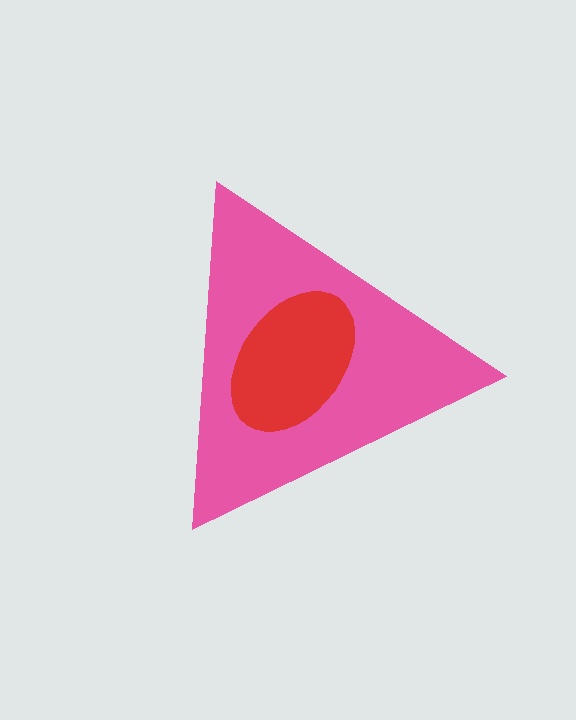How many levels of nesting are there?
2.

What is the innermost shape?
The red ellipse.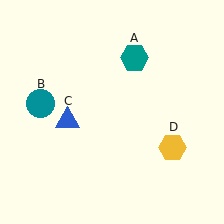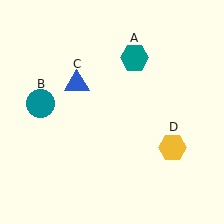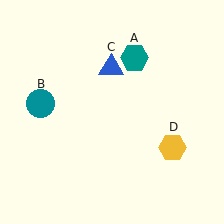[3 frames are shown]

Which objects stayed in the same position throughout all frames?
Teal hexagon (object A) and teal circle (object B) and yellow hexagon (object D) remained stationary.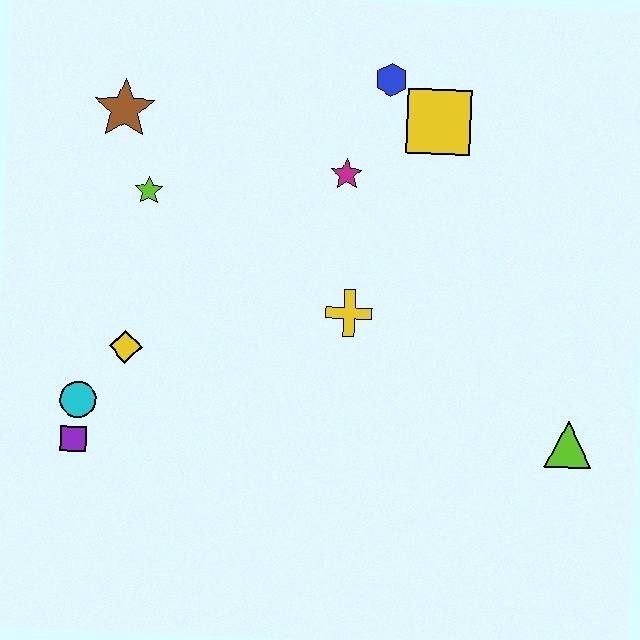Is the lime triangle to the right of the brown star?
Yes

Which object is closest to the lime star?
The brown star is closest to the lime star.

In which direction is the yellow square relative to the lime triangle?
The yellow square is above the lime triangle.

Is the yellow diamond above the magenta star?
No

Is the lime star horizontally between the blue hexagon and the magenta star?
No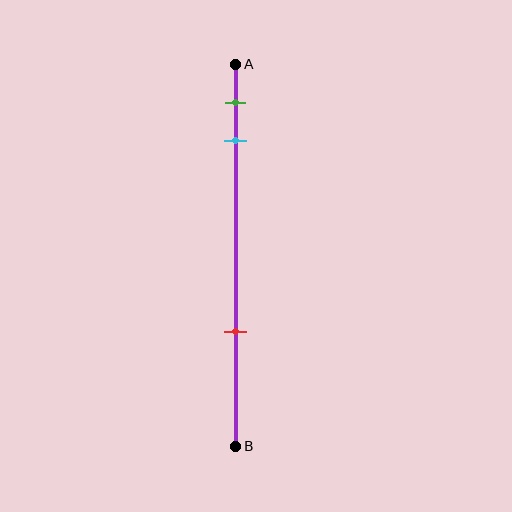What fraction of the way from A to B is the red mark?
The red mark is approximately 70% (0.7) of the way from A to B.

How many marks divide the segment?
There are 3 marks dividing the segment.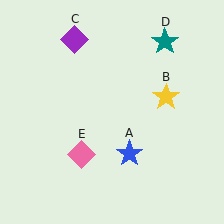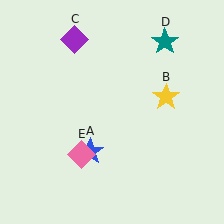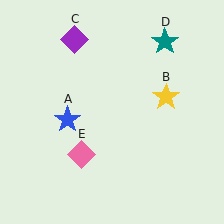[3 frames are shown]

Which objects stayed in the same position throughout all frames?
Yellow star (object B) and purple diamond (object C) and teal star (object D) and pink diamond (object E) remained stationary.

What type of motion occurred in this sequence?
The blue star (object A) rotated clockwise around the center of the scene.